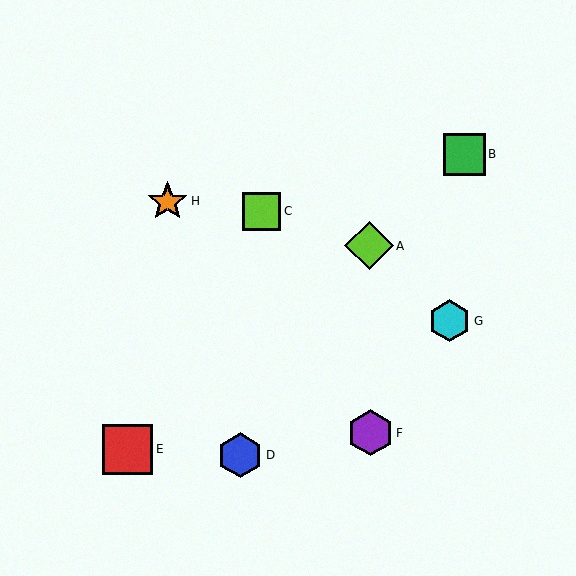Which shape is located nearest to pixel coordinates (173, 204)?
The orange star (labeled H) at (168, 201) is nearest to that location.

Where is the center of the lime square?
The center of the lime square is at (261, 211).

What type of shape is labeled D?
Shape D is a blue hexagon.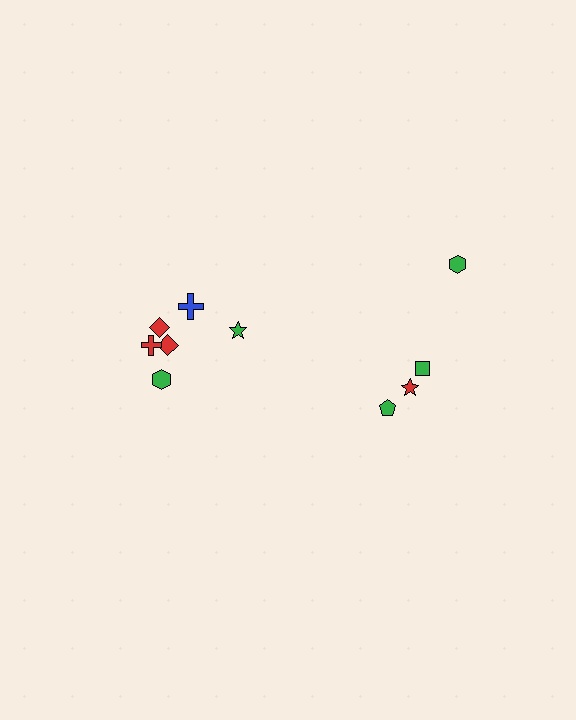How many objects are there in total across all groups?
There are 10 objects.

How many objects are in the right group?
There are 4 objects.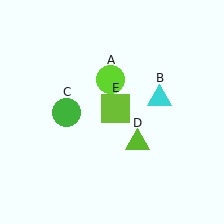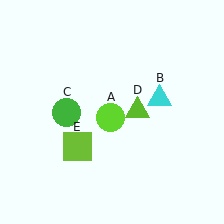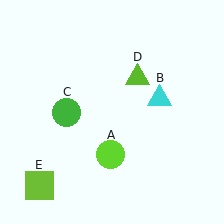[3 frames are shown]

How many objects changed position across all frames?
3 objects changed position: lime circle (object A), lime triangle (object D), lime square (object E).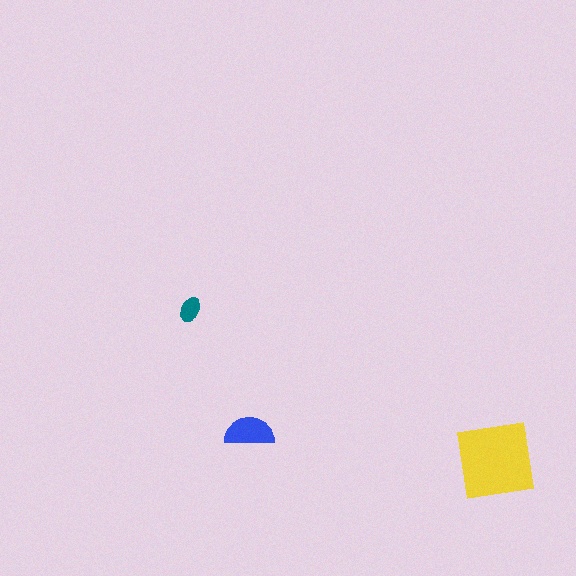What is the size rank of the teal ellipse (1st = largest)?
3rd.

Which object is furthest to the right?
The yellow square is rightmost.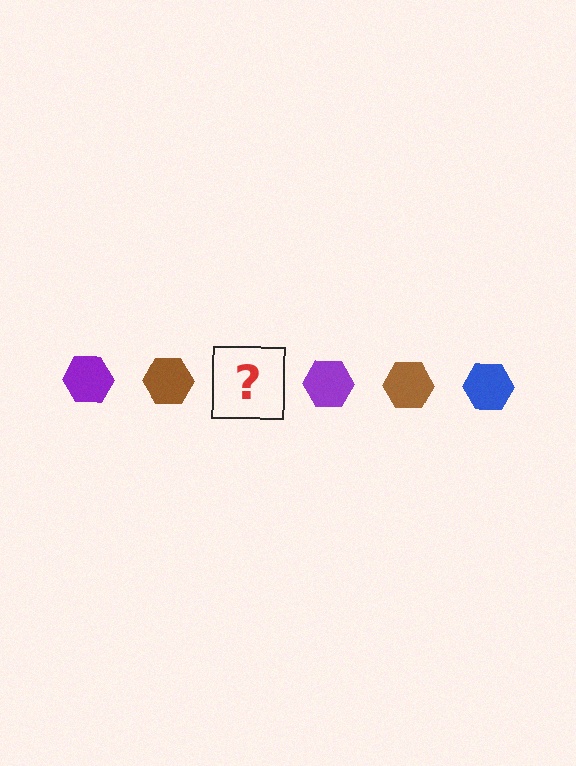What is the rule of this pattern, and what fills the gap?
The rule is that the pattern cycles through purple, brown, blue hexagons. The gap should be filled with a blue hexagon.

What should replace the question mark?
The question mark should be replaced with a blue hexagon.